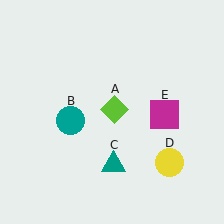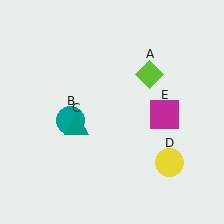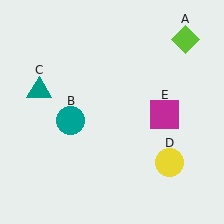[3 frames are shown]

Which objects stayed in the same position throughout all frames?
Teal circle (object B) and yellow circle (object D) and magenta square (object E) remained stationary.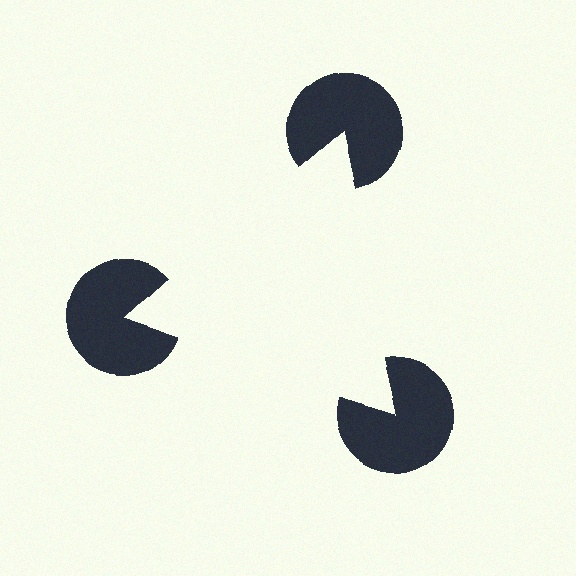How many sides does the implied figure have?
3 sides.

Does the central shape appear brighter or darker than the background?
It typically appears slightly brighter than the background, even though no actual brightness change is drawn.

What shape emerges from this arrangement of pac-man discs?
An illusory triangle — its edges are inferred from the aligned wedge cuts in the pac-man discs, not physically drawn.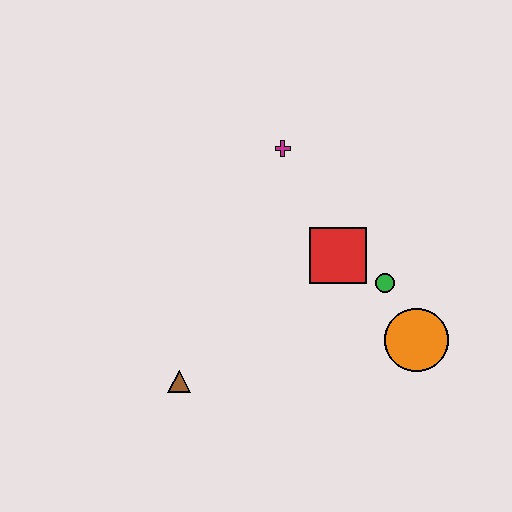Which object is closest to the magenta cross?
The red square is closest to the magenta cross.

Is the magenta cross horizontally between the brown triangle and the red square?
Yes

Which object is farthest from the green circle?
The brown triangle is farthest from the green circle.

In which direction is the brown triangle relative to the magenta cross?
The brown triangle is below the magenta cross.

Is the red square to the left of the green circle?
Yes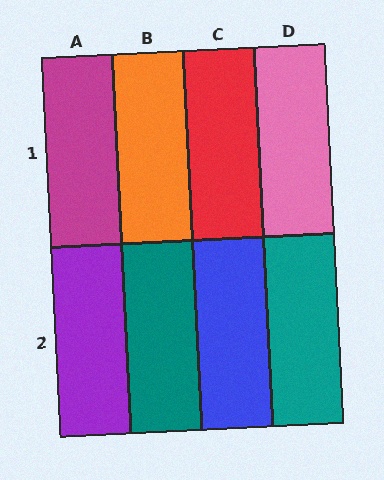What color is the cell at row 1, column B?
Orange.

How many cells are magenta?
1 cell is magenta.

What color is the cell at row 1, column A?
Magenta.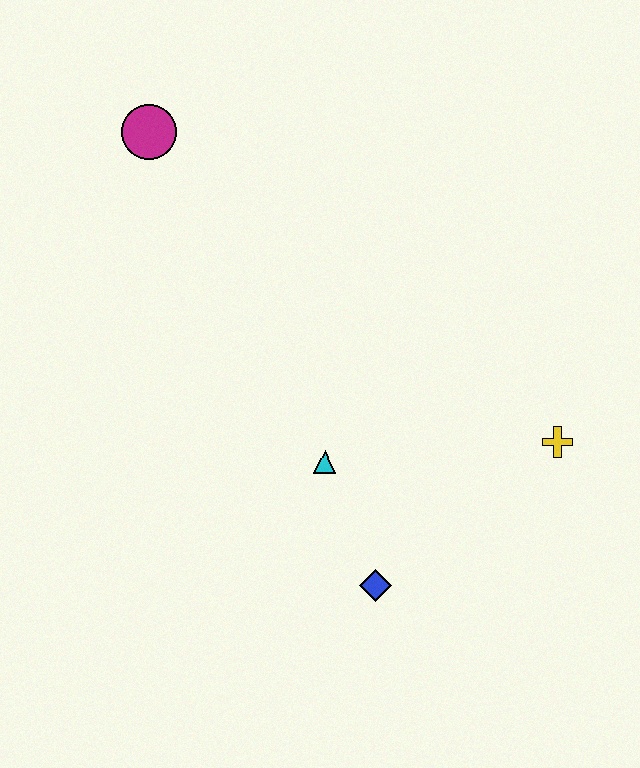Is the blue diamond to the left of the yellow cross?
Yes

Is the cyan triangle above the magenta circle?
No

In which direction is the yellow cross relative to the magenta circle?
The yellow cross is to the right of the magenta circle.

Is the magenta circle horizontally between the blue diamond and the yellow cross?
No